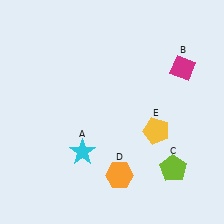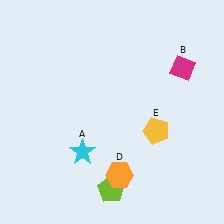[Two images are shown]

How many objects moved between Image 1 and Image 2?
1 object moved between the two images.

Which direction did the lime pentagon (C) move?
The lime pentagon (C) moved left.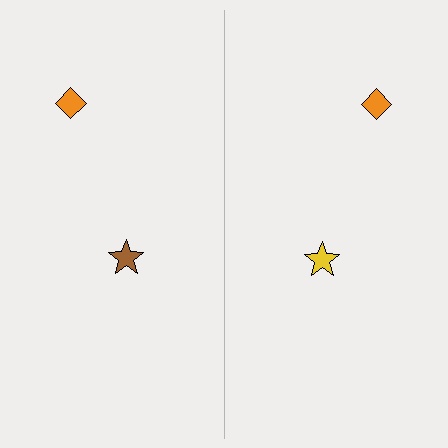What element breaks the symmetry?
The yellow star on the right side breaks the symmetry — its mirror counterpart is brown.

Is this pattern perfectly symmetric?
No, the pattern is not perfectly symmetric. The yellow star on the right side breaks the symmetry — its mirror counterpart is brown.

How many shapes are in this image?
There are 4 shapes in this image.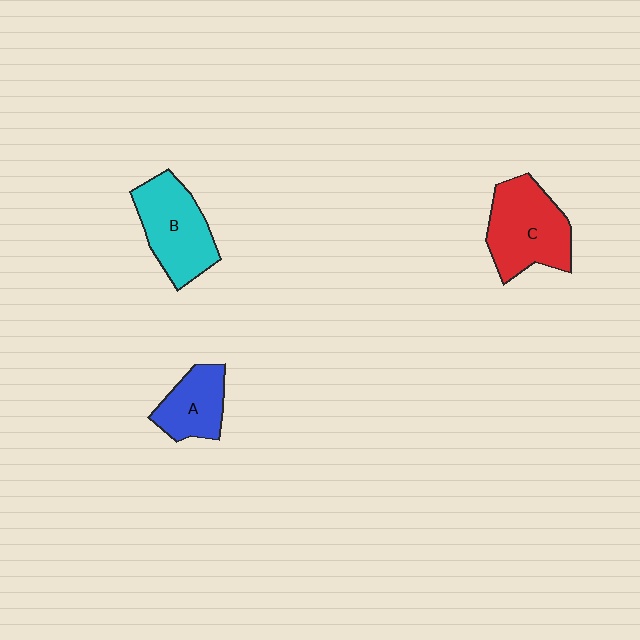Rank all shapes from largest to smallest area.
From largest to smallest: C (red), B (cyan), A (blue).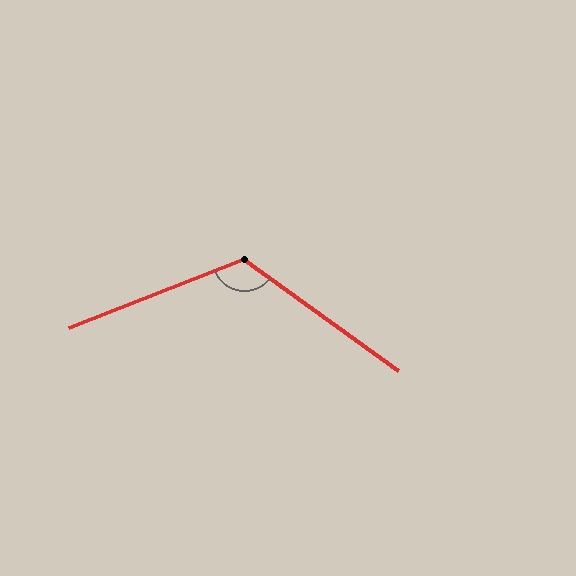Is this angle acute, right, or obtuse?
It is obtuse.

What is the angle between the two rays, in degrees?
Approximately 123 degrees.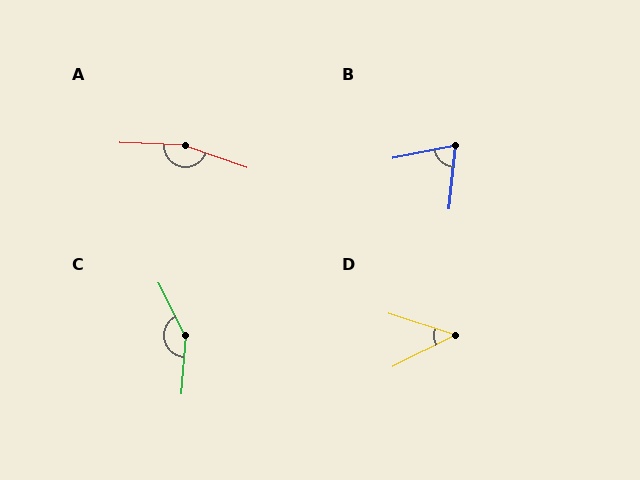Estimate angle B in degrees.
Approximately 73 degrees.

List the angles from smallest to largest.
D (45°), B (73°), C (149°), A (163°).